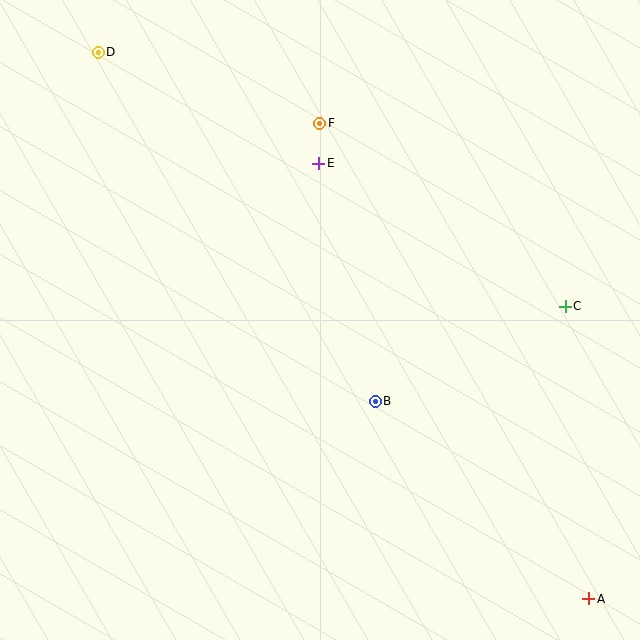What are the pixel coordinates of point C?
Point C is at (565, 306).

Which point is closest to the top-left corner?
Point D is closest to the top-left corner.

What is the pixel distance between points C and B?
The distance between C and B is 212 pixels.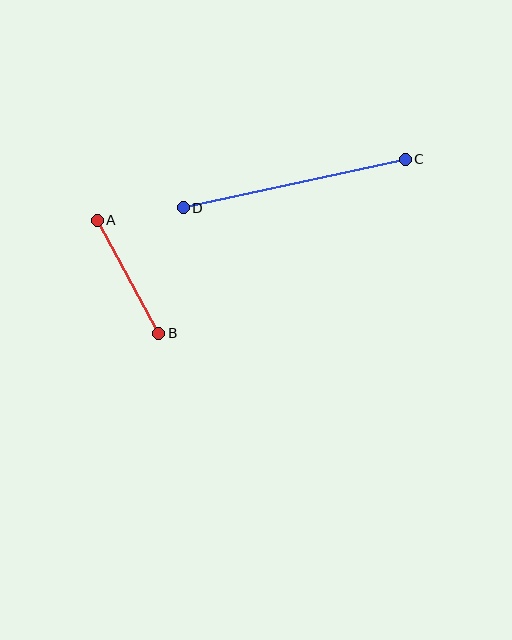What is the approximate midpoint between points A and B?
The midpoint is at approximately (128, 277) pixels.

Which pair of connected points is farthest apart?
Points C and D are farthest apart.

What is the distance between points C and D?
The distance is approximately 228 pixels.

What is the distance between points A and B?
The distance is approximately 129 pixels.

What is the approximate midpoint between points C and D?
The midpoint is at approximately (294, 183) pixels.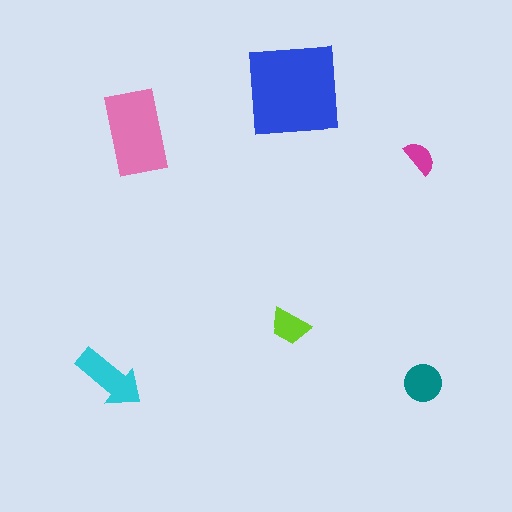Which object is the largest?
The blue square.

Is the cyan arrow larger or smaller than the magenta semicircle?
Larger.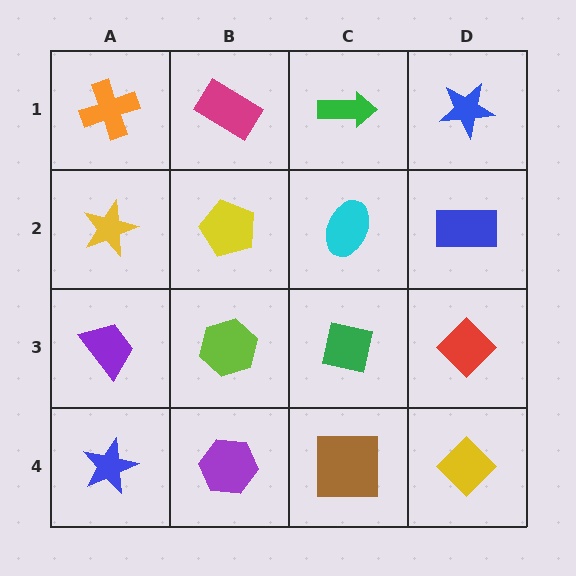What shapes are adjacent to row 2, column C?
A green arrow (row 1, column C), a green square (row 3, column C), a yellow pentagon (row 2, column B), a blue rectangle (row 2, column D).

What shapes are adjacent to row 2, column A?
An orange cross (row 1, column A), a purple trapezoid (row 3, column A), a yellow pentagon (row 2, column B).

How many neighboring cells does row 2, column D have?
3.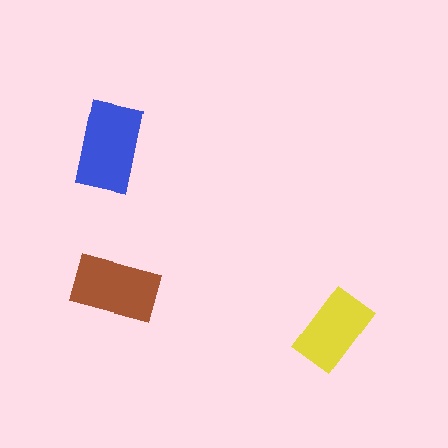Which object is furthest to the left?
The blue rectangle is leftmost.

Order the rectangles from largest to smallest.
the blue one, the brown one, the yellow one.